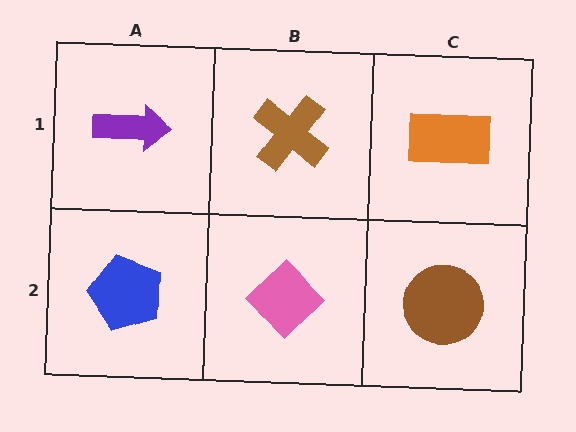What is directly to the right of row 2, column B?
A brown circle.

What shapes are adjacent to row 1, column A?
A blue pentagon (row 2, column A), a brown cross (row 1, column B).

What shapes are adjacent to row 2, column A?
A purple arrow (row 1, column A), a pink diamond (row 2, column B).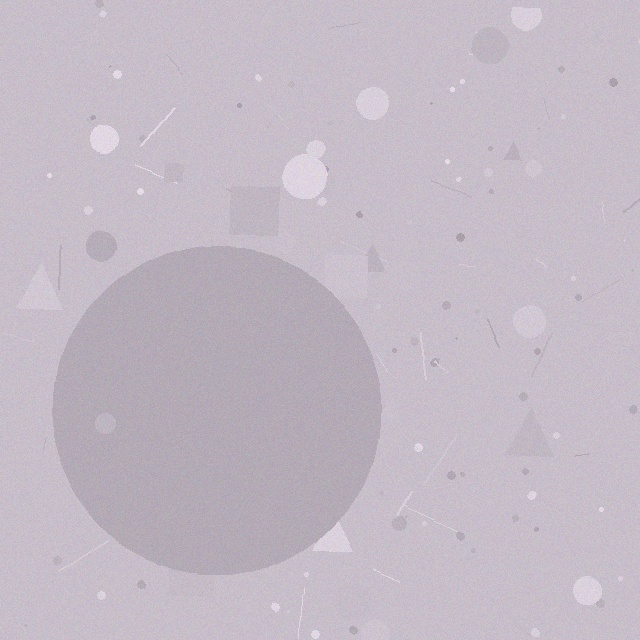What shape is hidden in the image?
A circle is hidden in the image.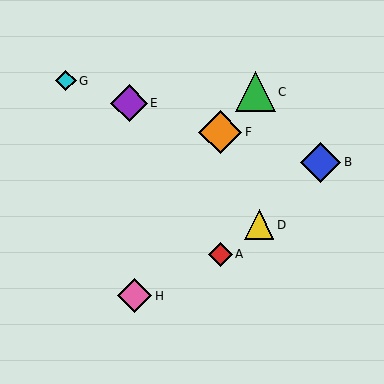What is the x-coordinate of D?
Object D is at x≈259.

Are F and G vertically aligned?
No, F is at x≈220 and G is at x≈66.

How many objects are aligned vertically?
2 objects (A, F) are aligned vertically.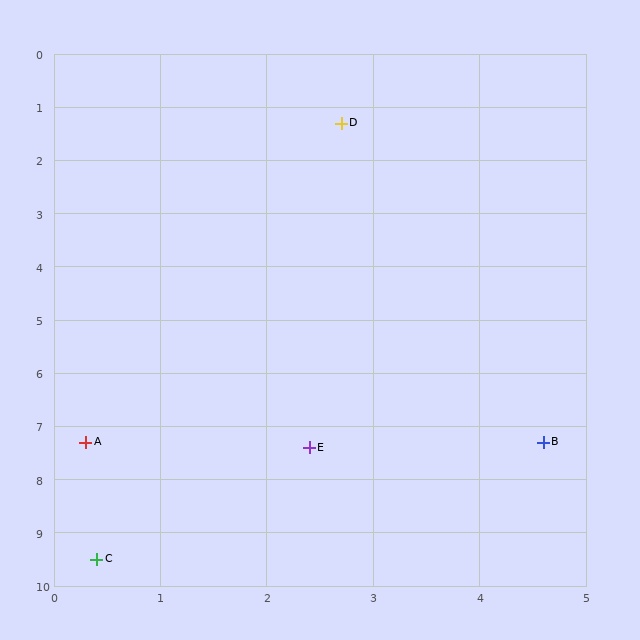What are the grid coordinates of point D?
Point D is at approximately (2.7, 1.3).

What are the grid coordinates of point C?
Point C is at approximately (0.4, 9.5).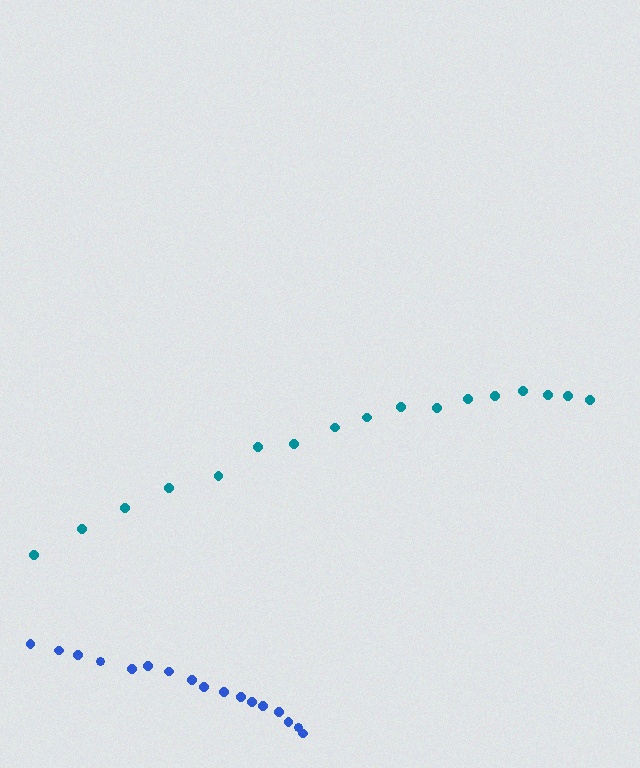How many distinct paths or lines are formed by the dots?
There are 2 distinct paths.